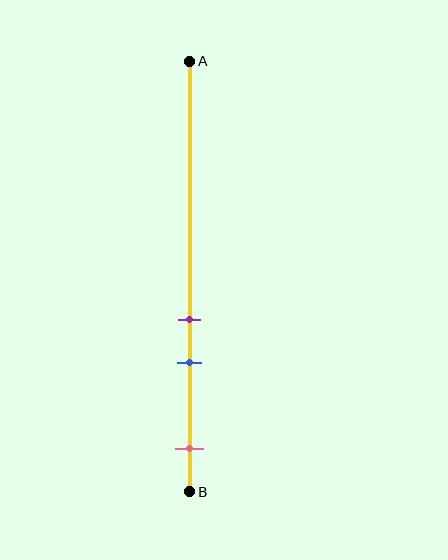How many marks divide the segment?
There are 3 marks dividing the segment.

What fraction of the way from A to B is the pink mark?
The pink mark is approximately 90% (0.9) of the way from A to B.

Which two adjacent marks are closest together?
The purple and blue marks are the closest adjacent pair.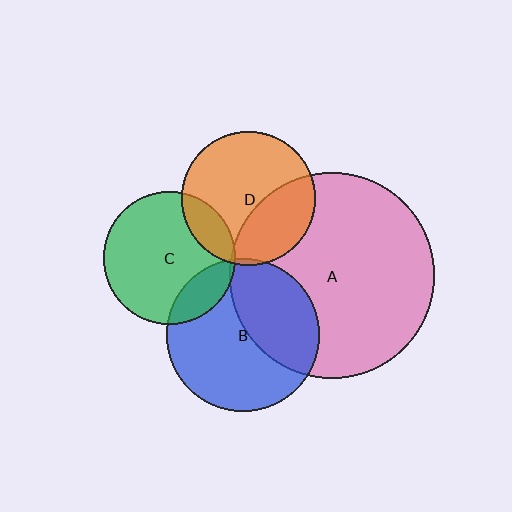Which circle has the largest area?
Circle A (pink).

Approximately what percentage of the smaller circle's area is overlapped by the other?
Approximately 40%.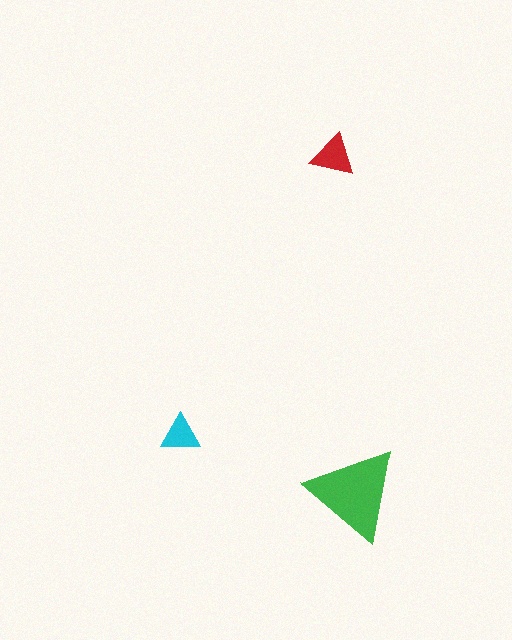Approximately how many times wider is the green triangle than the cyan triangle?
About 2.5 times wider.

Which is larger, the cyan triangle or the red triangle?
The red one.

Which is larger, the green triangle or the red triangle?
The green one.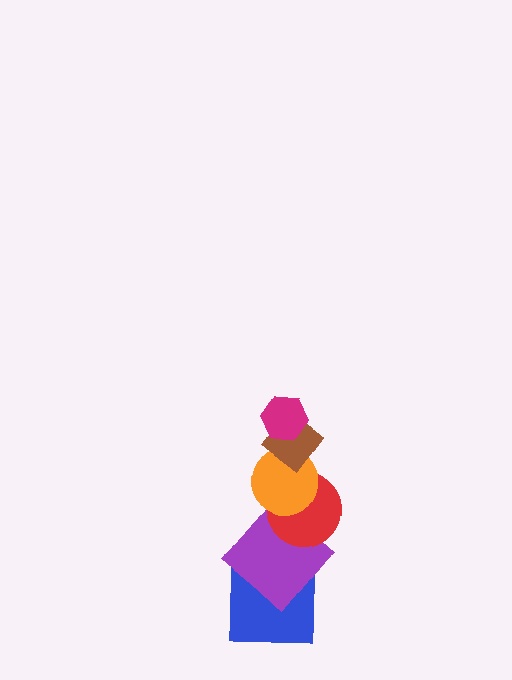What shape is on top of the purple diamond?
The red circle is on top of the purple diamond.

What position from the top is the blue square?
The blue square is 6th from the top.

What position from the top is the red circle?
The red circle is 4th from the top.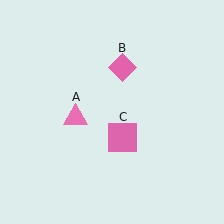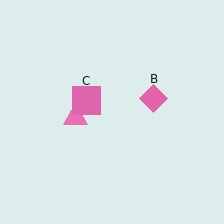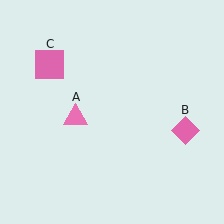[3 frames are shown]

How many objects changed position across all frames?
2 objects changed position: pink diamond (object B), pink square (object C).